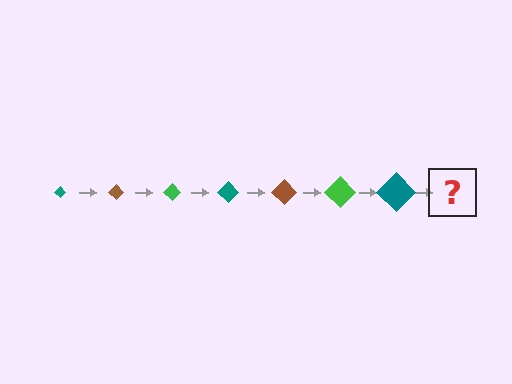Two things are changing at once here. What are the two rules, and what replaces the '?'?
The two rules are that the diamond grows larger each step and the color cycles through teal, brown, and green. The '?' should be a brown diamond, larger than the previous one.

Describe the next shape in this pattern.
It should be a brown diamond, larger than the previous one.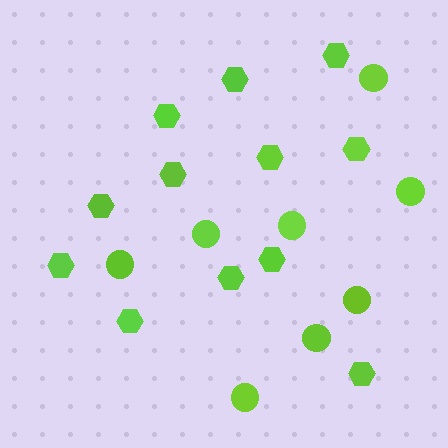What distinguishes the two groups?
There are 2 groups: one group of circles (8) and one group of hexagons (12).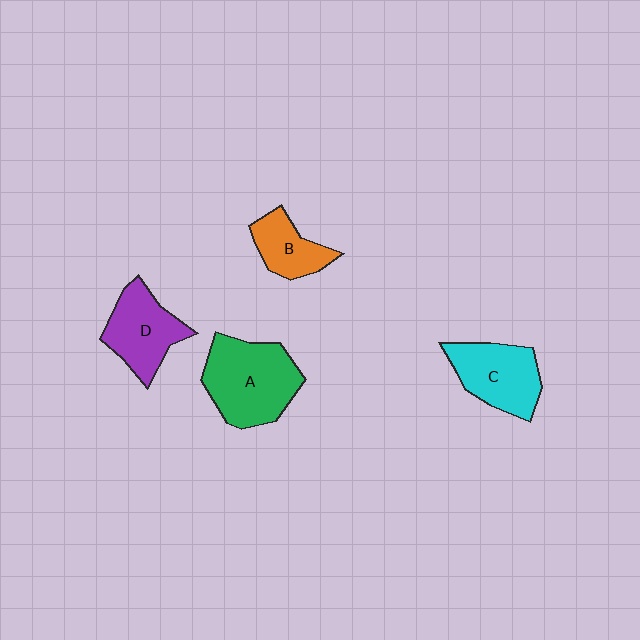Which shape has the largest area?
Shape A (green).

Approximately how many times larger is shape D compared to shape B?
Approximately 1.4 times.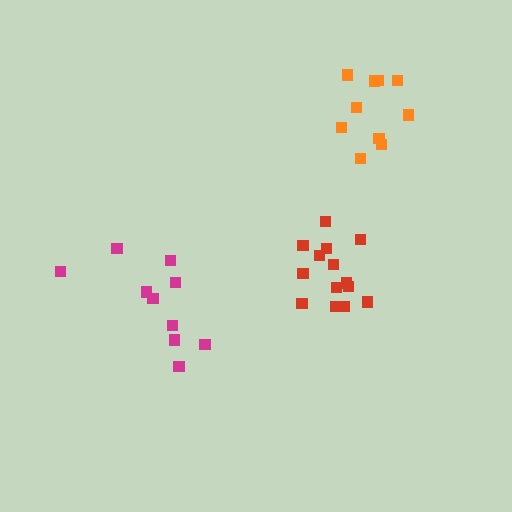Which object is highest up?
The orange cluster is topmost.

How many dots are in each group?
Group 1: 14 dots, Group 2: 10 dots, Group 3: 10 dots (34 total).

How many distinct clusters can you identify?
There are 3 distinct clusters.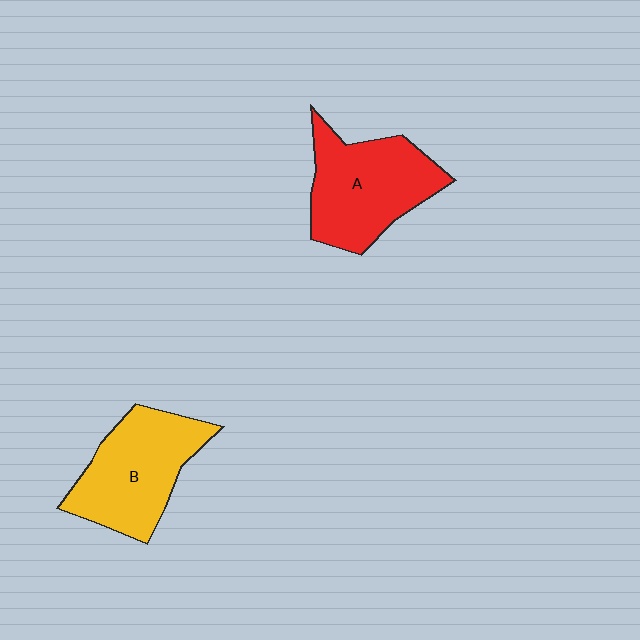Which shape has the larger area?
Shape A (red).